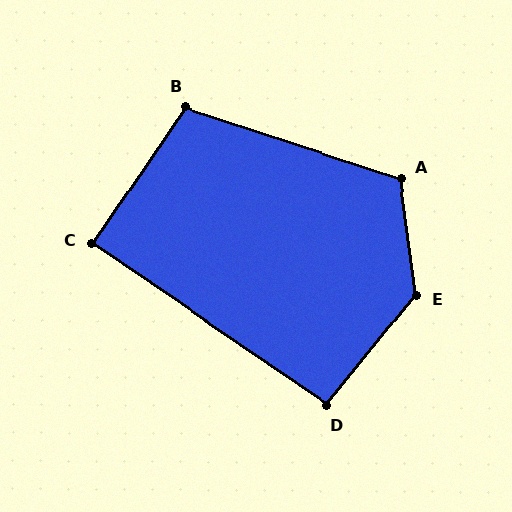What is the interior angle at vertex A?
Approximately 115 degrees (obtuse).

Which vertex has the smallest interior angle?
C, at approximately 90 degrees.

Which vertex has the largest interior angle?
E, at approximately 134 degrees.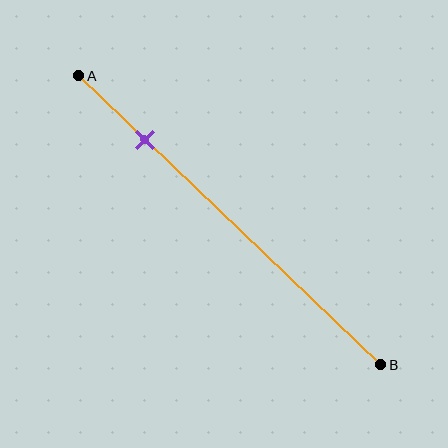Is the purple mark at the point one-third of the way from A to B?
No, the mark is at about 20% from A, not at the 33% one-third point.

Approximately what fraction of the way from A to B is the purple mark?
The purple mark is approximately 20% of the way from A to B.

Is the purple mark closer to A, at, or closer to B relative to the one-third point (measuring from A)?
The purple mark is closer to point A than the one-third point of segment AB.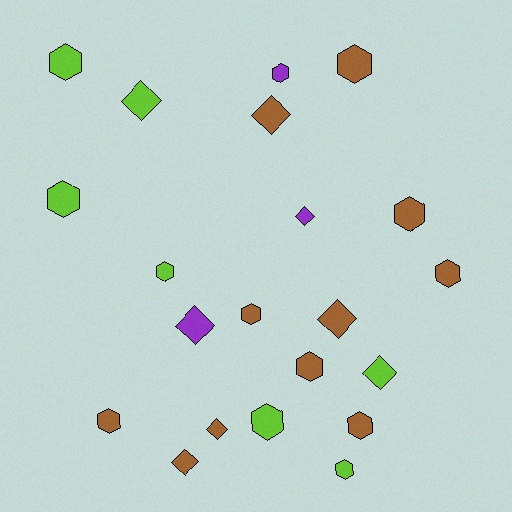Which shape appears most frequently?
Hexagon, with 13 objects.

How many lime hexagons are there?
There are 5 lime hexagons.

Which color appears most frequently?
Brown, with 11 objects.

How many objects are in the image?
There are 21 objects.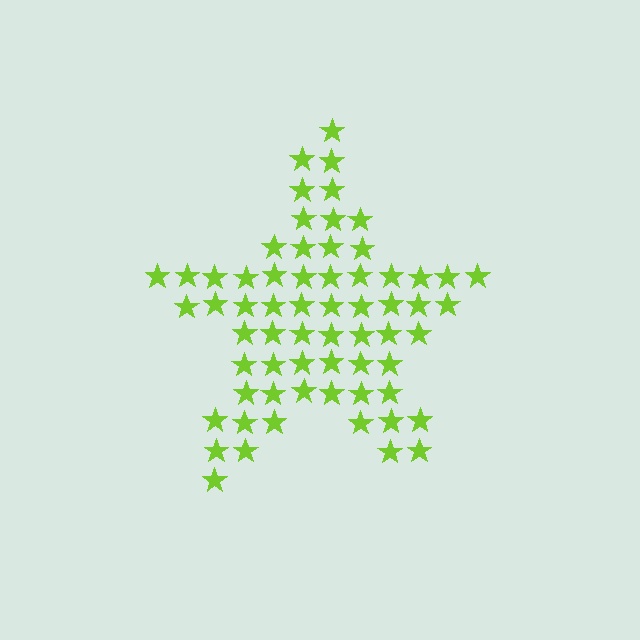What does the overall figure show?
The overall figure shows a star.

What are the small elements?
The small elements are stars.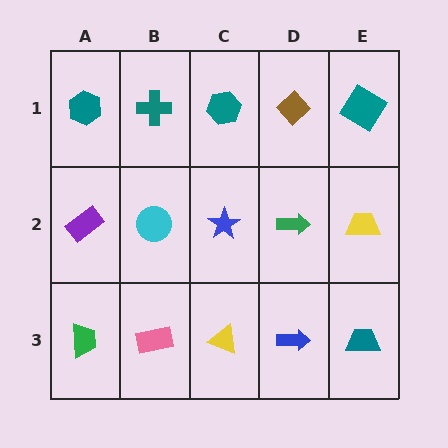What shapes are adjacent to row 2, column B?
A teal cross (row 1, column B), a pink rectangle (row 3, column B), a purple rectangle (row 2, column A), a blue star (row 2, column C).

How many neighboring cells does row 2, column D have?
4.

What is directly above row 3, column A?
A purple rectangle.